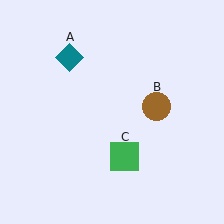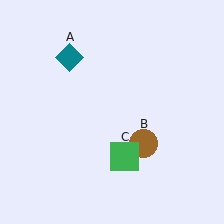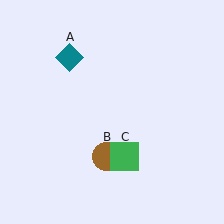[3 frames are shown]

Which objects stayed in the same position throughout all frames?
Teal diamond (object A) and green square (object C) remained stationary.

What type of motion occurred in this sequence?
The brown circle (object B) rotated clockwise around the center of the scene.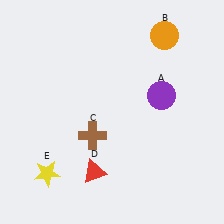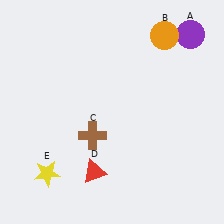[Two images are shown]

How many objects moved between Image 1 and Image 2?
1 object moved between the two images.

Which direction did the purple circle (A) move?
The purple circle (A) moved up.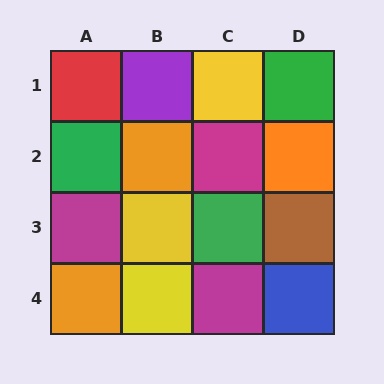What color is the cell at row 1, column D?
Green.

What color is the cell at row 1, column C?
Yellow.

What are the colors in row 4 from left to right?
Orange, yellow, magenta, blue.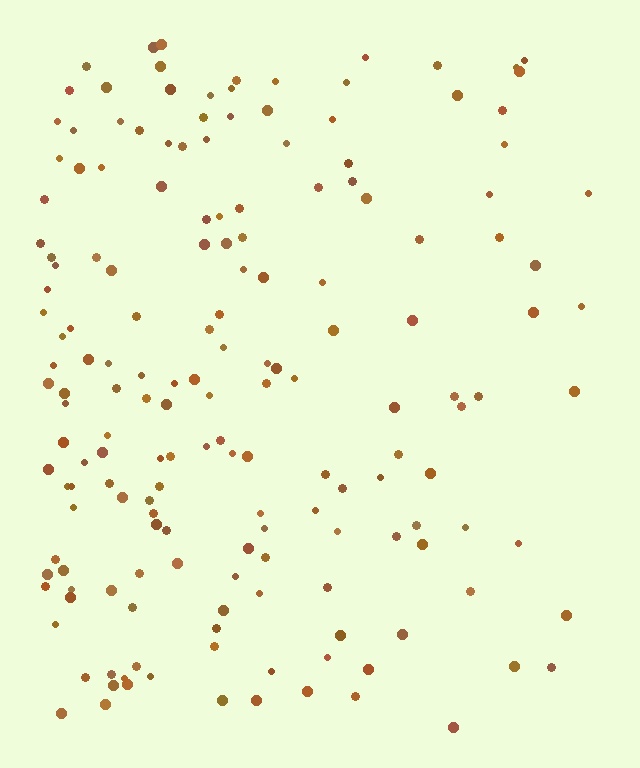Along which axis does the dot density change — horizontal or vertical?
Horizontal.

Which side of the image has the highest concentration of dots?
The left.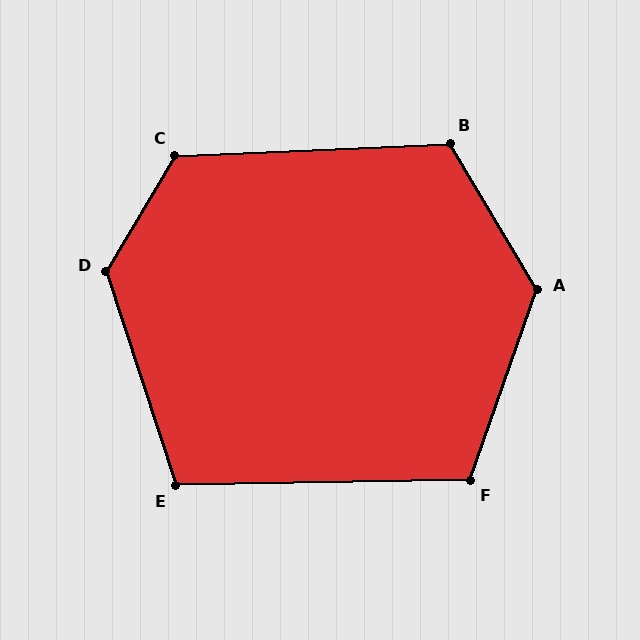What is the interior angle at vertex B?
Approximately 118 degrees (obtuse).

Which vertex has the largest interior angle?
D, at approximately 131 degrees.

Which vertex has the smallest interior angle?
E, at approximately 107 degrees.